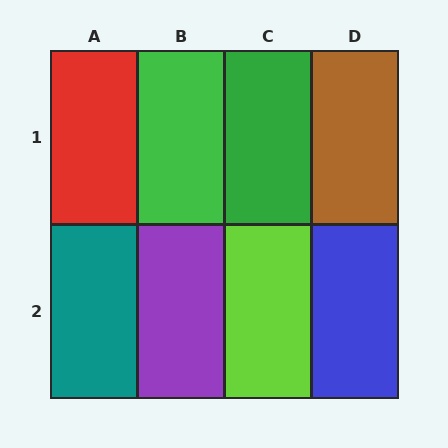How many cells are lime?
1 cell is lime.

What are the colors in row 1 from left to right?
Red, green, green, brown.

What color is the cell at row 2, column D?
Blue.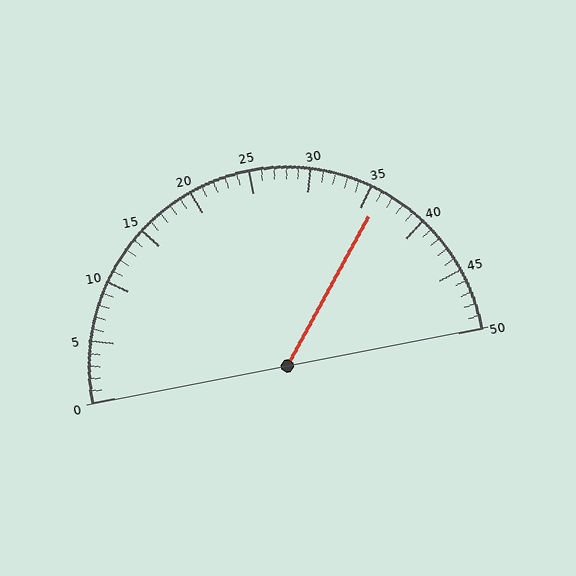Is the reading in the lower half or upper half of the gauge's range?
The reading is in the upper half of the range (0 to 50).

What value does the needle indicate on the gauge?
The needle indicates approximately 36.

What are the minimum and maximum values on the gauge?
The gauge ranges from 0 to 50.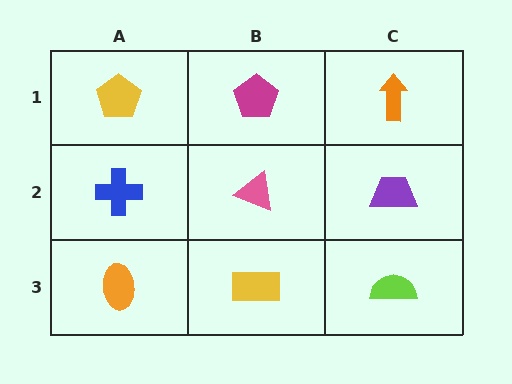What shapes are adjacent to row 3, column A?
A blue cross (row 2, column A), a yellow rectangle (row 3, column B).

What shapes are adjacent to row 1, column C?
A purple trapezoid (row 2, column C), a magenta pentagon (row 1, column B).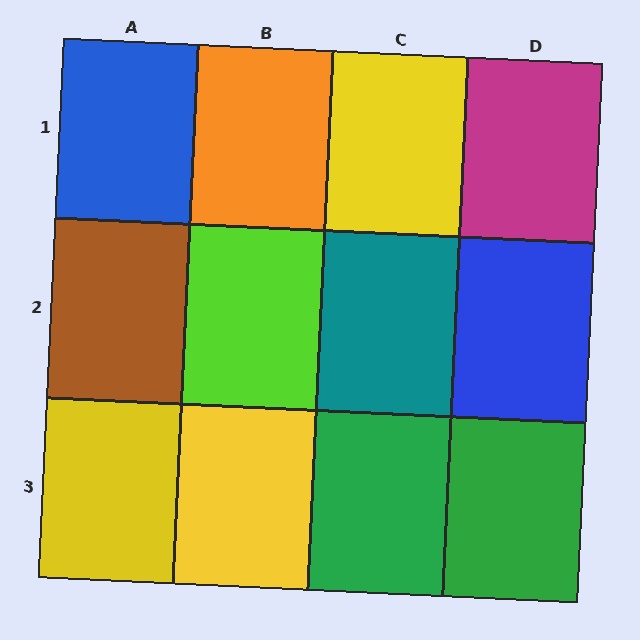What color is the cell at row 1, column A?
Blue.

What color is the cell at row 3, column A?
Yellow.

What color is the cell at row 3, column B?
Yellow.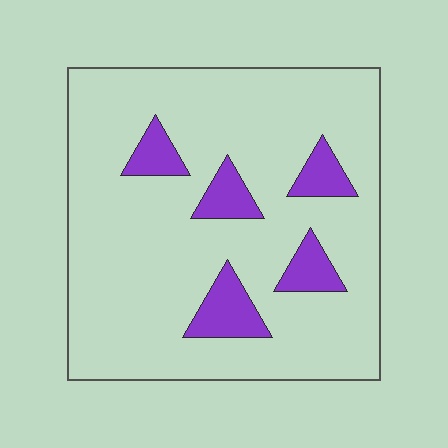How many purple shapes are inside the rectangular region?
5.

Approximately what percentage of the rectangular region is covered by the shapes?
Approximately 15%.